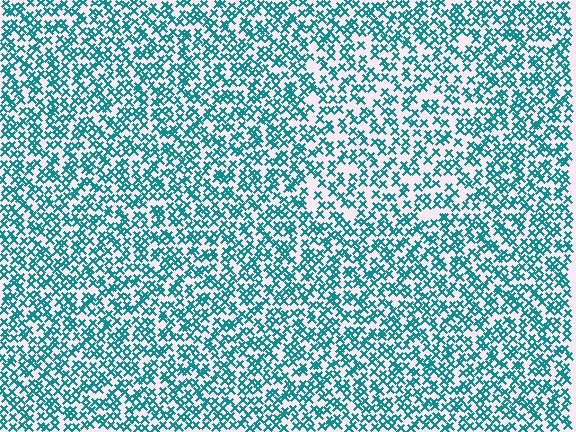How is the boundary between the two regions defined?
The boundary is defined by a change in element density (approximately 1.4x ratio). All elements are the same color, size, and shape.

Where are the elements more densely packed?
The elements are more densely packed outside the rectangle boundary.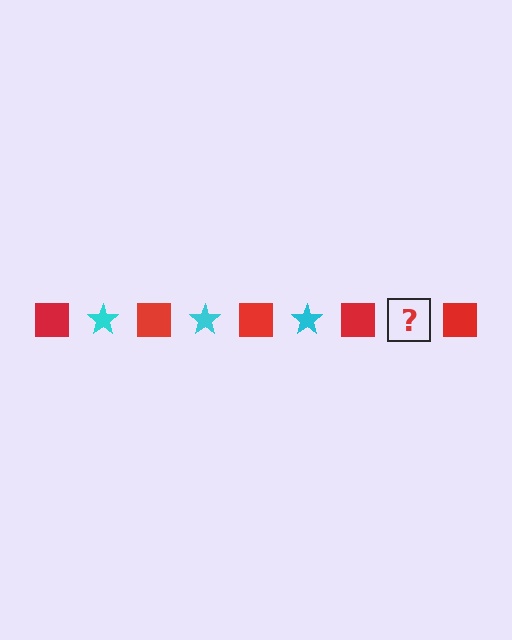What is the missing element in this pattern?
The missing element is a cyan star.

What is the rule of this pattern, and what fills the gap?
The rule is that the pattern alternates between red square and cyan star. The gap should be filled with a cyan star.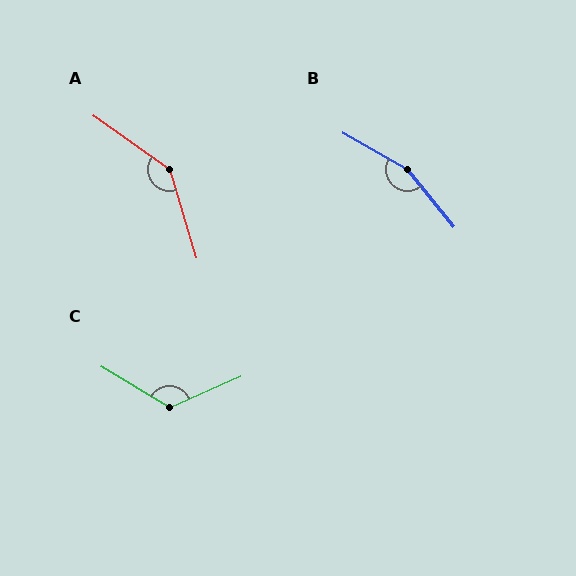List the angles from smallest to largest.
C (125°), A (142°), B (158°).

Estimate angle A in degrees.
Approximately 142 degrees.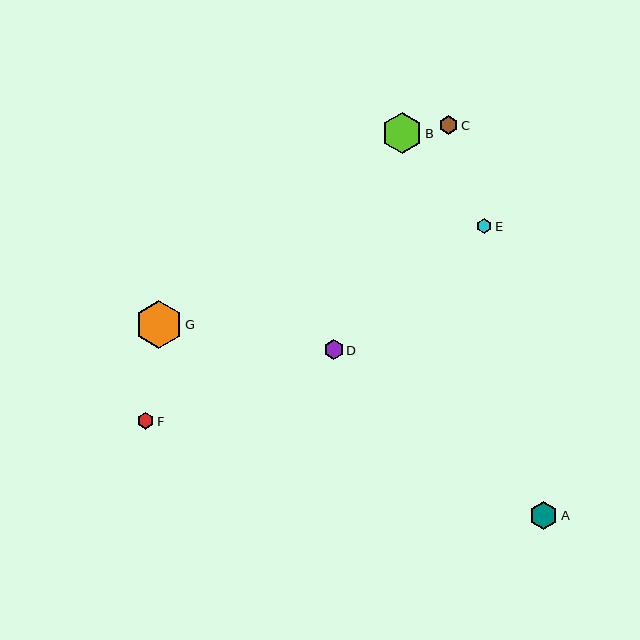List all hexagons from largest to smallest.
From largest to smallest: G, B, A, D, C, F, E.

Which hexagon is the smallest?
Hexagon E is the smallest with a size of approximately 15 pixels.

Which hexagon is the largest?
Hexagon G is the largest with a size of approximately 47 pixels.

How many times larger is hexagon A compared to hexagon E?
Hexagon A is approximately 1.8 times the size of hexagon E.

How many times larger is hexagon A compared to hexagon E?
Hexagon A is approximately 1.8 times the size of hexagon E.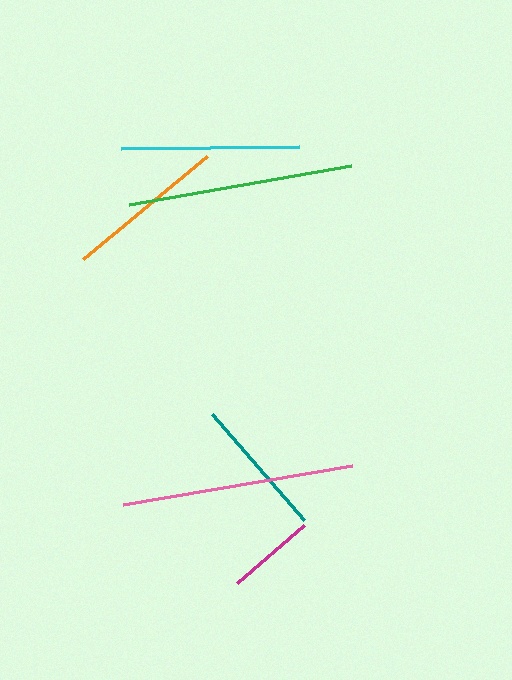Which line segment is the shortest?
The magenta line is the shortest at approximately 89 pixels.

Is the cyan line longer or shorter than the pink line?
The pink line is longer than the cyan line.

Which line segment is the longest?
The pink line is the longest at approximately 233 pixels.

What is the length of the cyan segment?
The cyan segment is approximately 178 pixels long.